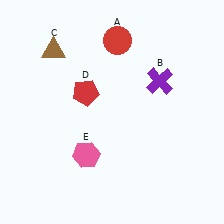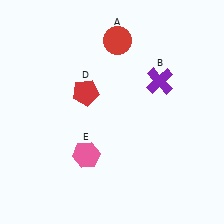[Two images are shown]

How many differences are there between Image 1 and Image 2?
There is 1 difference between the two images.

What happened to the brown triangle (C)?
The brown triangle (C) was removed in Image 2. It was in the top-left area of Image 1.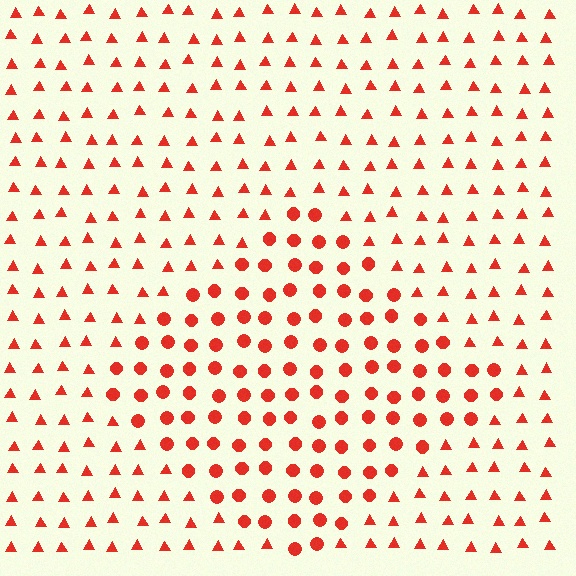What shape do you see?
I see a diamond.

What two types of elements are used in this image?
The image uses circles inside the diamond region and triangles outside it.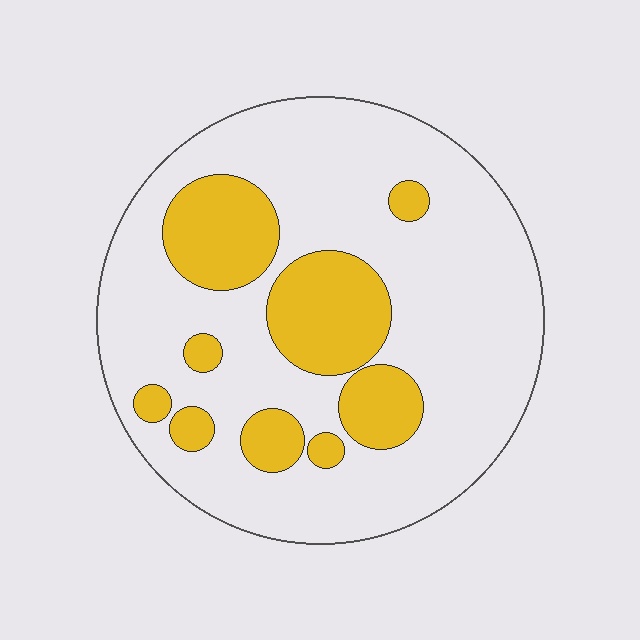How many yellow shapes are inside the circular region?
9.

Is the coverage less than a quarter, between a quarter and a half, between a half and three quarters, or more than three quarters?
Less than a quarter.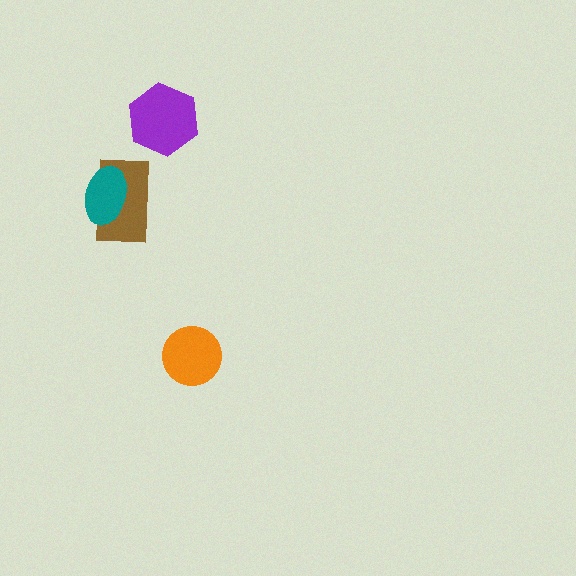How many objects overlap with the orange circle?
0 objects overlap with the orange circle.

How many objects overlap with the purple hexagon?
0 objects overlap with the purple hexagon.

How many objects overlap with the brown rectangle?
1 object overlaps with the brown rectangle.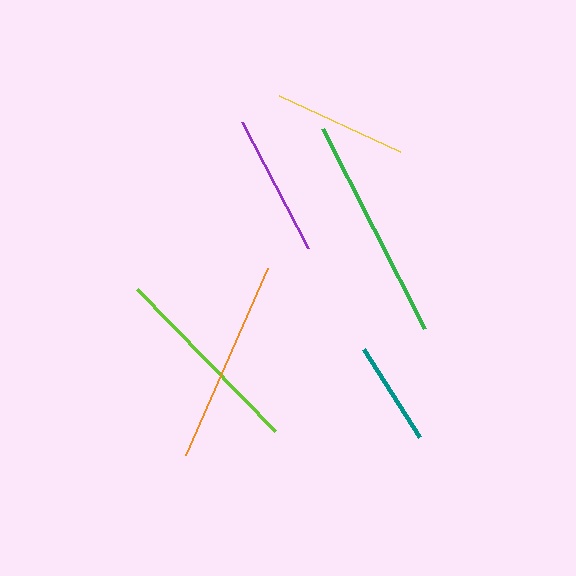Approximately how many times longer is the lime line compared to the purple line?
The lime line is approximately 1.4 times the length of the purple line.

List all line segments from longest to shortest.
From longest to shortest: green, orange, lime, purple, yellow, teal.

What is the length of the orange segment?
The orange segment is approximately 204 pixels long.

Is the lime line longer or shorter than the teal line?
The lime line is longer than the teal line.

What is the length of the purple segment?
The purple segment is approximately 142 pixels long.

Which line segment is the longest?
The green line is the longest at approximately 224 pixels.